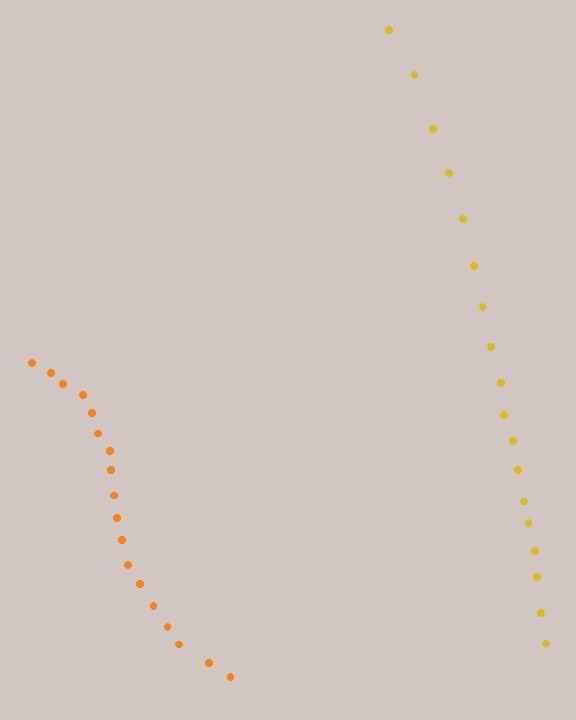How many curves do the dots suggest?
There are 2 distinct paths.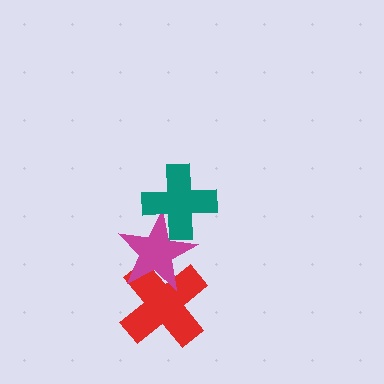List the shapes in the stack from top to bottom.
From top to bottom: the teal cross, the magenta star, the red cross.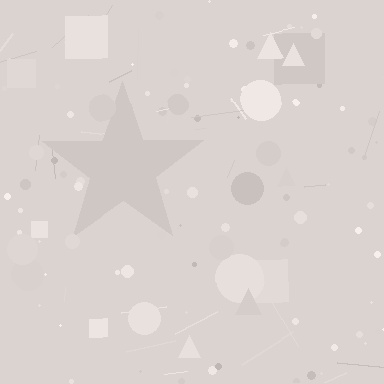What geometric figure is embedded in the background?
A star is embedded in the background.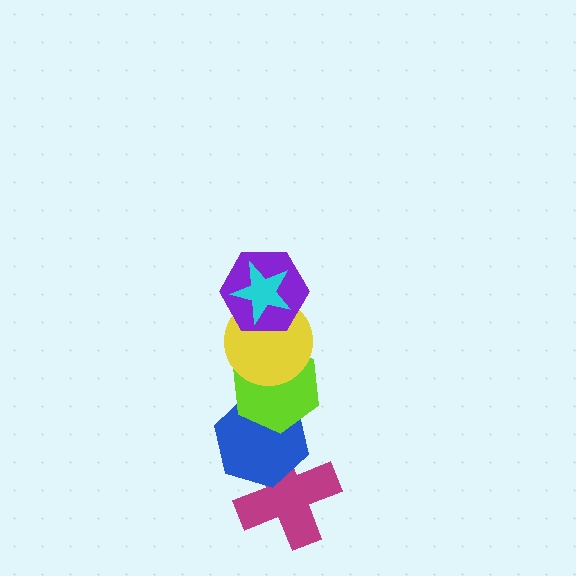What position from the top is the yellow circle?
The yellow circle is 3rd from the top.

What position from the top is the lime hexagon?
The lime hexagon is 4th from the top.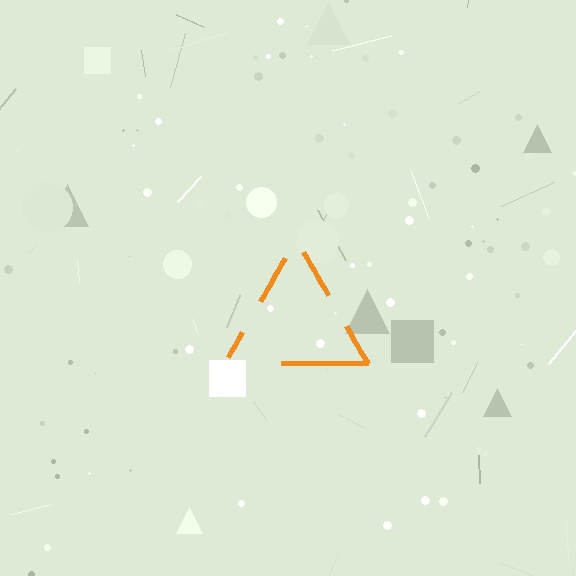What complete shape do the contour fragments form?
The contour fragments form a triangle.